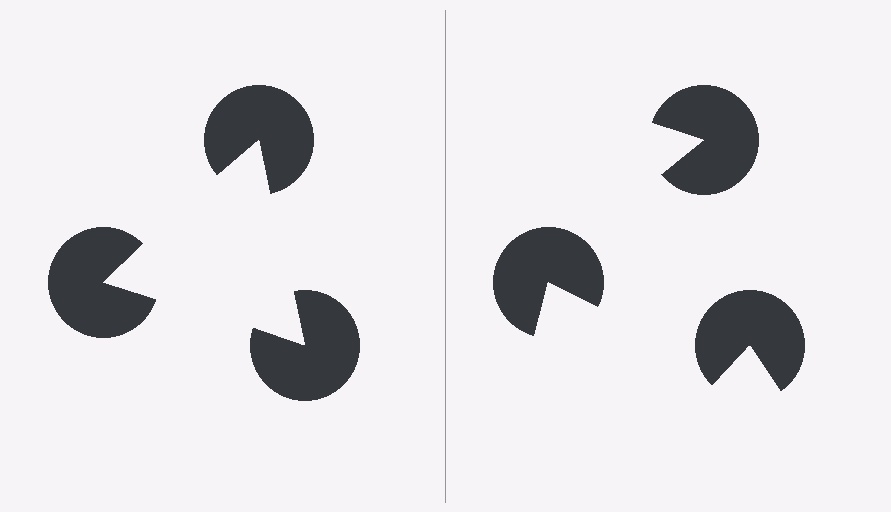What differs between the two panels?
The pac-man discs are positioned identically on both sides; only the wedge orientations differ. On the left they align to a triangle; on the right they are misaligned.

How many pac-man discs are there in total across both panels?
6 — 3 on each side.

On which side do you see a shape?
An illusory triangle appears on the left side. On the right side the wedge cuts are rotated, so no coherent shape forms.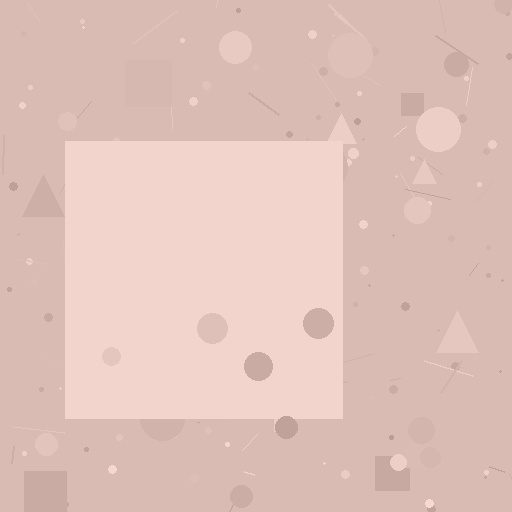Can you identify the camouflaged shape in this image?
The camouflaged shape is a square.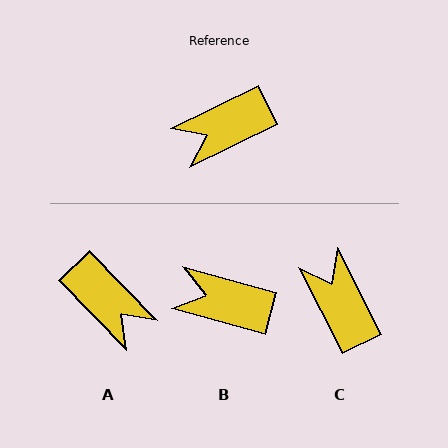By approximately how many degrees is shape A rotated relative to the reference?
Approximately 108 degrees counter-clockwise.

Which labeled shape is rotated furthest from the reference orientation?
A, about 108 degrees away.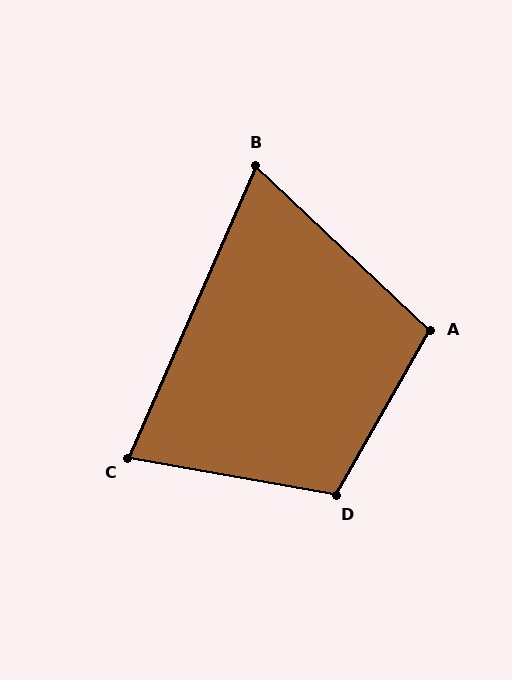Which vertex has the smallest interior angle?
B, at approximately 70 degrees.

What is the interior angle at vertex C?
Approximately 76 degrees (acute).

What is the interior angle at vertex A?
Approximately 104 degrees (obtuse).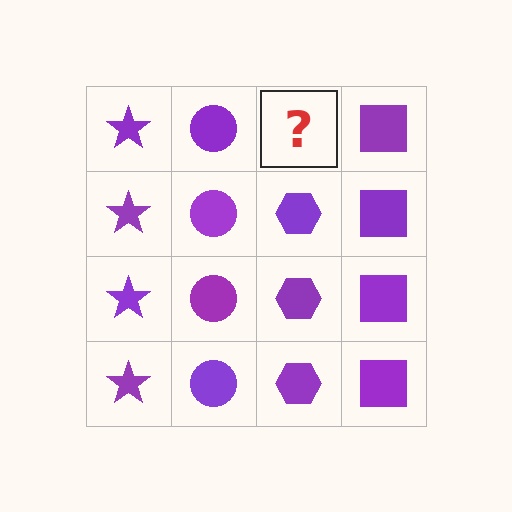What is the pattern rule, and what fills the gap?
The rule is that each column has a consistent shape. The gap should be filled with a purple hexagon.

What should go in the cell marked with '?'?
The missing cell should contain a purple hexagon.